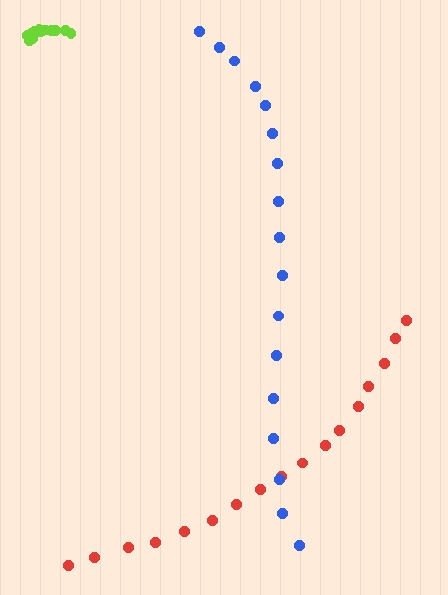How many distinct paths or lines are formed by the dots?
There are 3 distinct paths.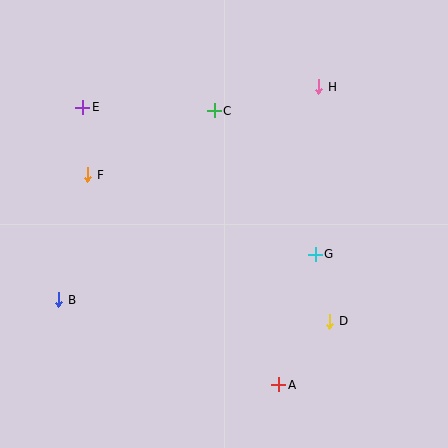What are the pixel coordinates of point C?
Point C is at (214, 111).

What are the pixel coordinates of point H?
Point H is at (319, 87).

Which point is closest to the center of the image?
Point G at (315, 254) is closest to the center.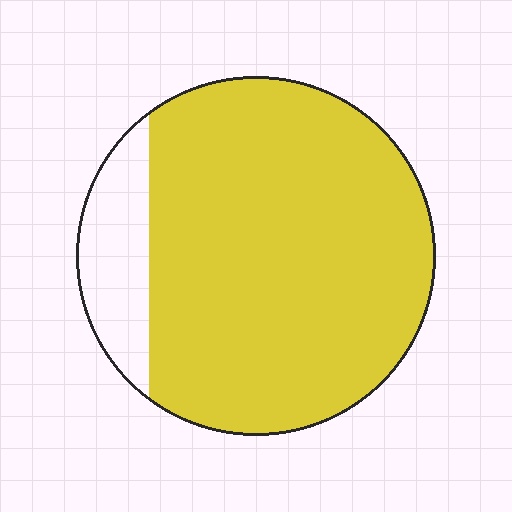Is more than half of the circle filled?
Yes.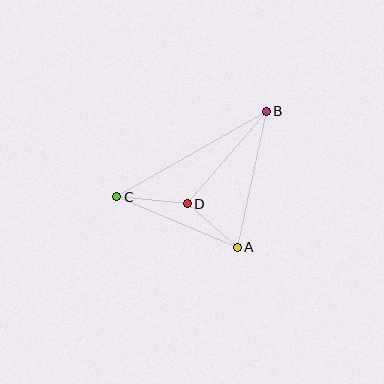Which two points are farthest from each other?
Points B and C are farthest from each other.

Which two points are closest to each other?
Points A and D are closest to each other.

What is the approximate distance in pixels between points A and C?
The distance between A and C is approximately 131 pixels.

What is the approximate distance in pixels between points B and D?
The distance between B and D is approximately 122 pixels.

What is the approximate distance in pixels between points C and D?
The distance between C and D is approximately 71 pixels.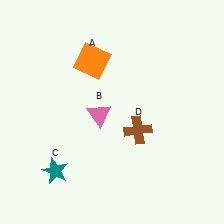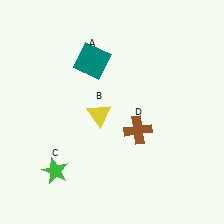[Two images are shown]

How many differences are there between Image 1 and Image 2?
There are 3 differences between the two images.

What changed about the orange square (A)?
In Image 1, A is orange. In Image 2, it changed to teal.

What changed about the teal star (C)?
In Image 1, C is teal. In Image 2, it changed to green.